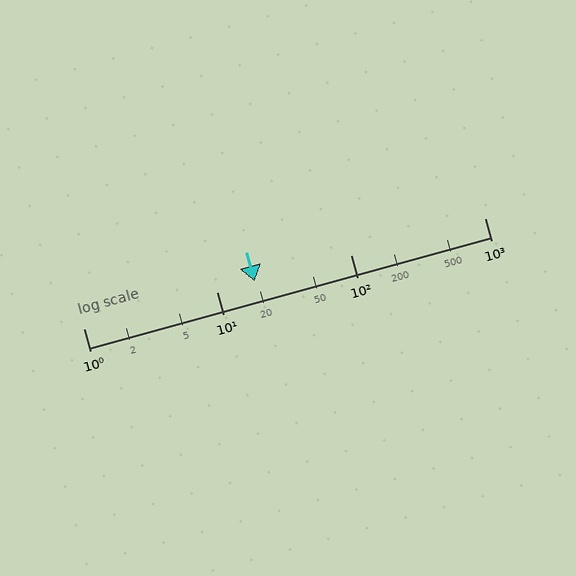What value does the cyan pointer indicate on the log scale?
The pointer indicates approximately 19.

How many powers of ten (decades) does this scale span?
The scale spans 3 decades, from 1 to 1000.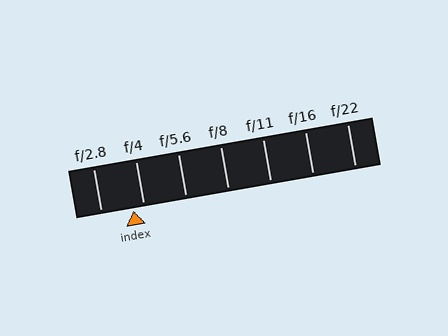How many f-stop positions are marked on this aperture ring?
There are 7 f-stop positions marked.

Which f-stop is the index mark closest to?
The index mark is closest to f/4.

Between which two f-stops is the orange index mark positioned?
The index mark is between f/2.8 and f/4.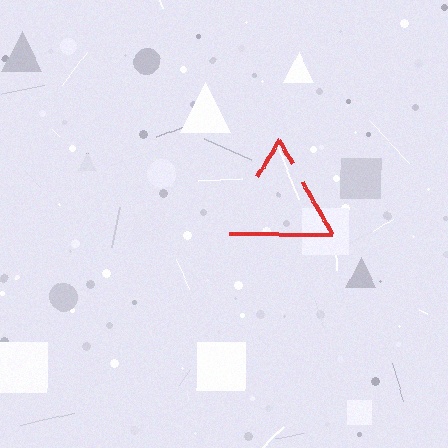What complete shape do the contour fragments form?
The contour fragments form a triangle.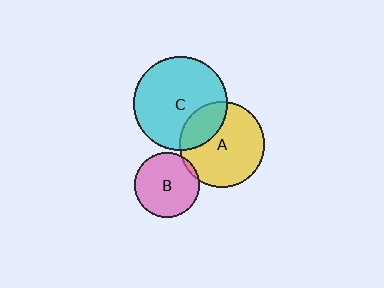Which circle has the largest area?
Circle C (cyan).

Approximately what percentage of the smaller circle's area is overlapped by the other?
Approximately 5%.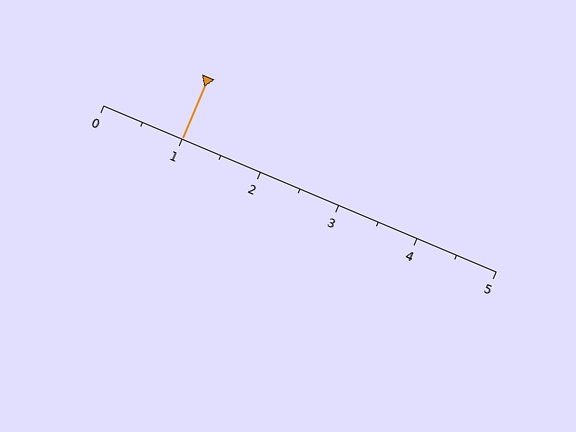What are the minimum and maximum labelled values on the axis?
The axis runs from 0 to 5.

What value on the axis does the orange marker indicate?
The marker indicates approximately 1.